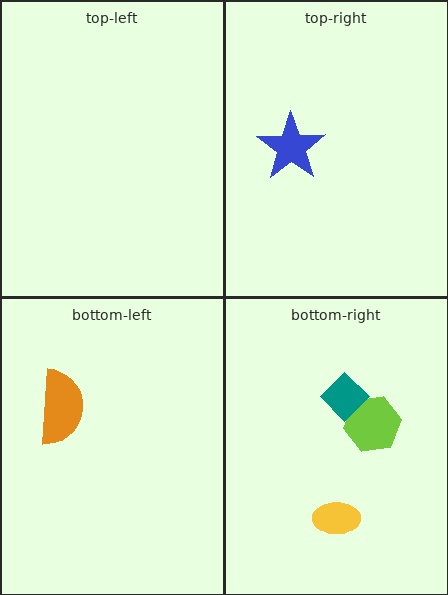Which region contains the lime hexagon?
The bottom-right region.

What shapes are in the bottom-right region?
The lime hexagon, the yellow ellipse, the teal diamond.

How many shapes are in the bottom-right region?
3.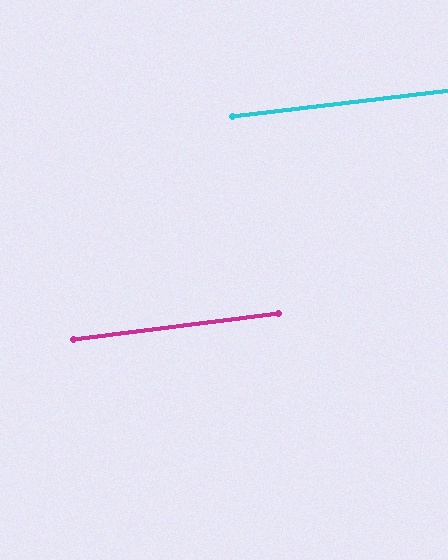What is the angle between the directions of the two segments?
Approximately 1 degree.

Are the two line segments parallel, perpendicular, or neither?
Parallel — their directions differ by only 0.7°.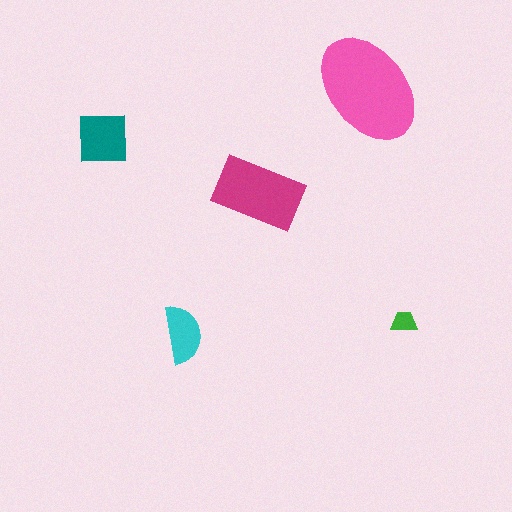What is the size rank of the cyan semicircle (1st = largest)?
4th.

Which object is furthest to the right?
The green trapezoid is rightmost.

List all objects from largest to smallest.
The pink ellipse, the magenta rectangle, the teal square, the cyan semicircle, the green trapezoid.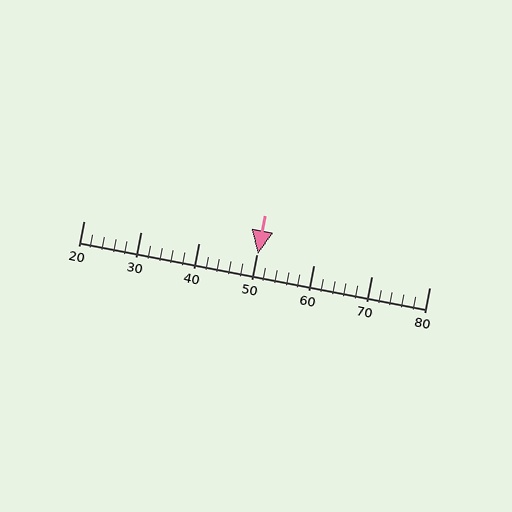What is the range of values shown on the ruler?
The ruler shows values from 20 to 80.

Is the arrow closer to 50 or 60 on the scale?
The arrow is closer to 50.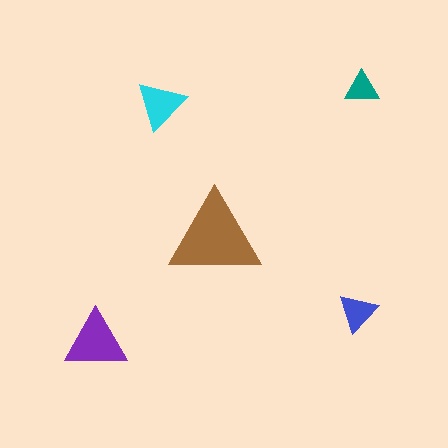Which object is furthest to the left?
The purple triangle is leftmost.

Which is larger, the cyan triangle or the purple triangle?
The purple one.